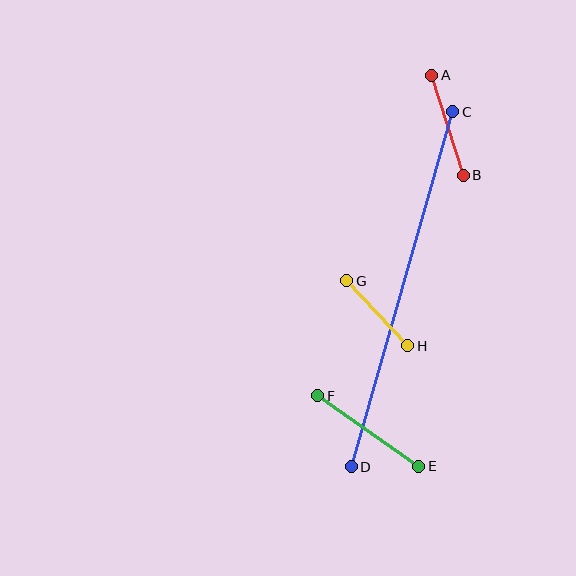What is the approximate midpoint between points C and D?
The midpoint is at approximately (402, 289) pixels.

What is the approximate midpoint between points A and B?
The midpoint is at approximately (447, 125) pixels.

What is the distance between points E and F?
The distance is approximately 123 pixels.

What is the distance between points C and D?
The distance is approximately 370 pixels.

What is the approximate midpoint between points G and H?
The midpoint is at approximately (377, 313) pixels.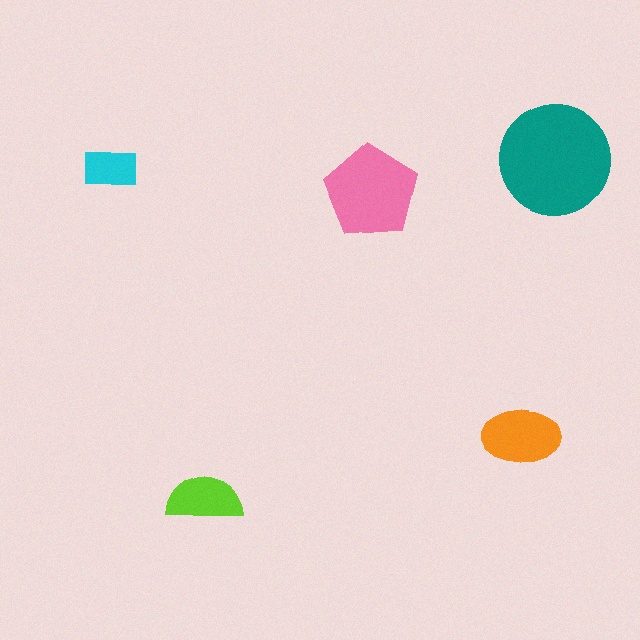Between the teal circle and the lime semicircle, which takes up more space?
The teal circle.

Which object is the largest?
The teal circle.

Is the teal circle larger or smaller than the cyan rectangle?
Larger.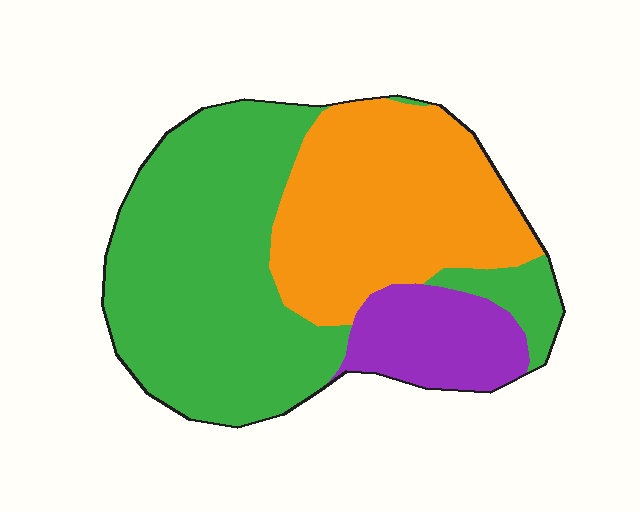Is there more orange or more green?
Green.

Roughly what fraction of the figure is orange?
Orange covers around 35% of the figure.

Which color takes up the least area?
Purple, at roughly 15%.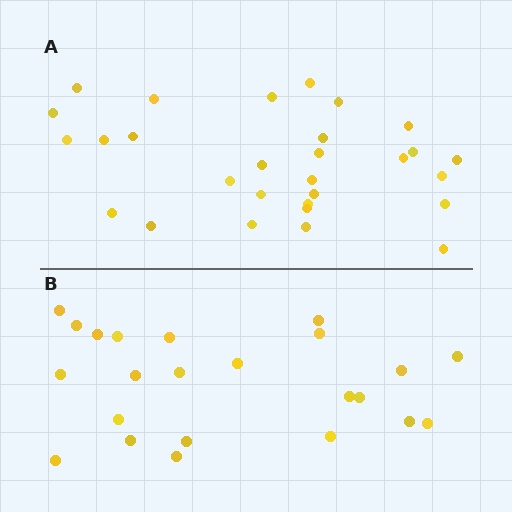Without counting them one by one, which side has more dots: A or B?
Region A (the top region) has more dots.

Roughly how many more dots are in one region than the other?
Region A has about 6 more dots than region B.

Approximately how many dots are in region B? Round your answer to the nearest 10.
About 20 dots. (The exact count is 23, which rounds to 20.)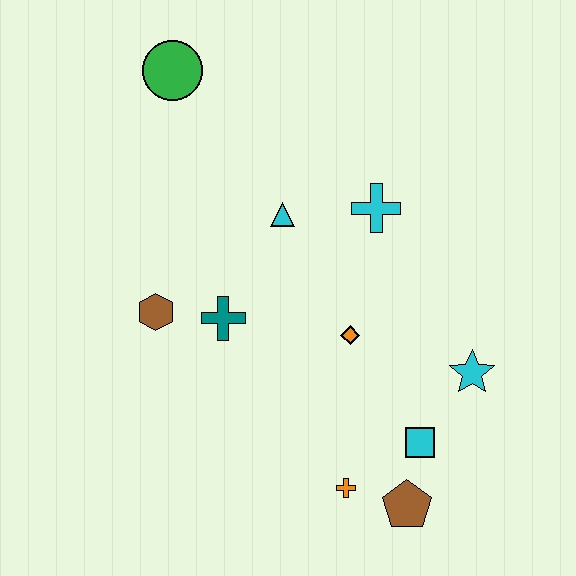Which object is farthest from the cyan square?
The green circle is farthest from the cyan square.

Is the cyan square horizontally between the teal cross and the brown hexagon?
No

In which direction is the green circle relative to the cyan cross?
The green circle is to the left of the cyan cross.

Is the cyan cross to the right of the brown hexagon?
Yes